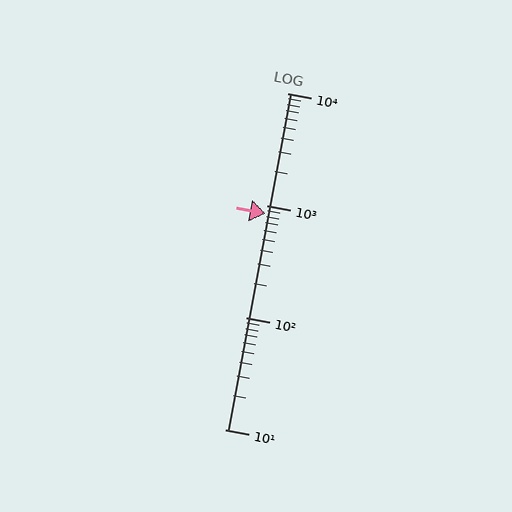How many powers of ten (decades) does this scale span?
The scale spans 3 decades, from 10 to 10000.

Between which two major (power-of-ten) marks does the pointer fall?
The pointer is between 100 and 1000.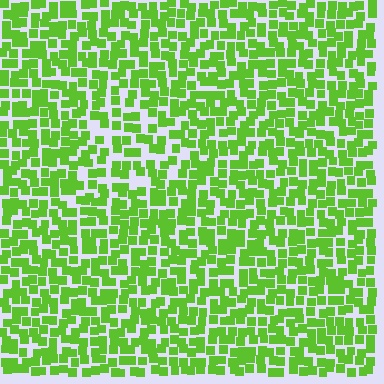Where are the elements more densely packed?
The elements are more densely packed outside the triangle boundary.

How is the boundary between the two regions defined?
The boundary is defined by a change in element density (approximately 1.5x ratio). All elements are the same color, size, and shape.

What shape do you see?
I see a triangle.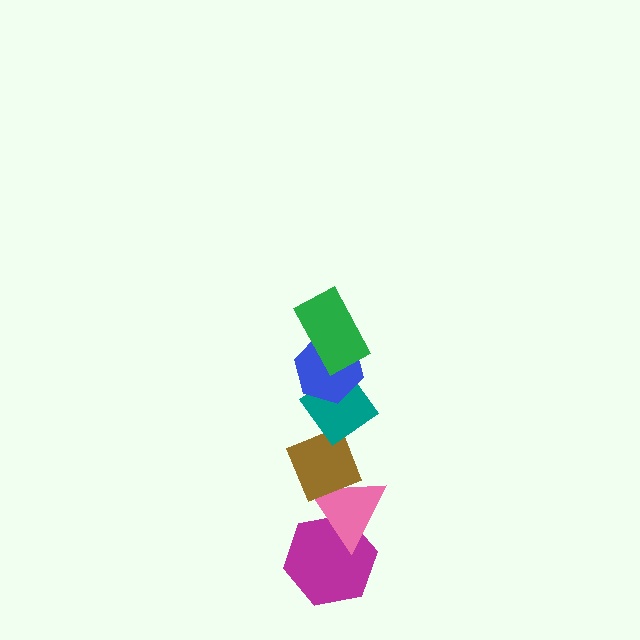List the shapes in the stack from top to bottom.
From top to bottom: the green rectangle, the blue hexagon, the teal diamond, the brown diamond, the pink triangle, the magenta hexagon.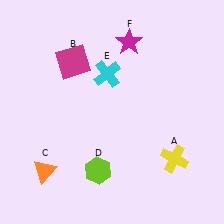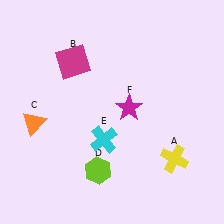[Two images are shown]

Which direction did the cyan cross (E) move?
The cyan cross (E) moved down.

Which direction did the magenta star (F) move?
The magenta star (F) moved down.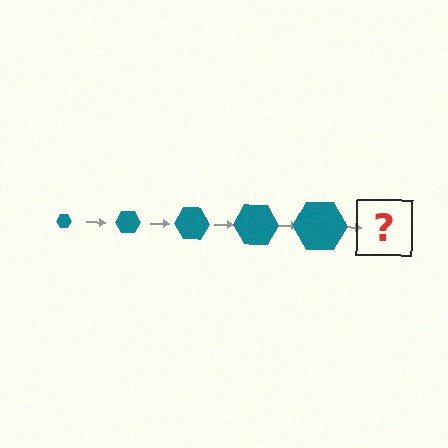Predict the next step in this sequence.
The next step is a teal hexagon, larger than the previous one.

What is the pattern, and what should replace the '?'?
The pattern is that the hexagon gets progressively larger each step. The '?' should be a teal hexagon, larger than the previous one.